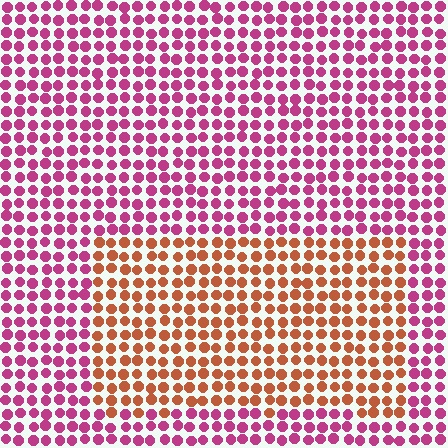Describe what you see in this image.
The image is filled with small magenta elements in a uniform arrangement. A rectangle-shaped region is visible where the elements are tinted to a slightly different hue, forming a subtle color boundary.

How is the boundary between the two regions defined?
The boundary is defined purely by a slight shift in hue (about 51 degrees). Spacing, size, and orientation are identical on both sides.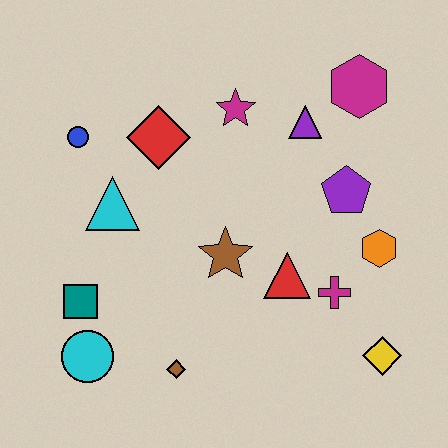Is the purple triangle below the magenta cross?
No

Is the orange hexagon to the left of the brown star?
No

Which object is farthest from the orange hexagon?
The blue circle is farthest from the orange hexagon.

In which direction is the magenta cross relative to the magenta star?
The magenta cross is below the magenta star.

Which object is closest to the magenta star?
The purple triangle is closest to the magenta star.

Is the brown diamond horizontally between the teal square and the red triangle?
Yes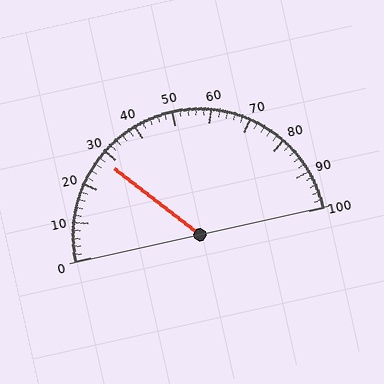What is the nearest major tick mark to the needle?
The nearest major tick mark is 30.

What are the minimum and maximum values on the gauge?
The gauge ranges from 0 to 100.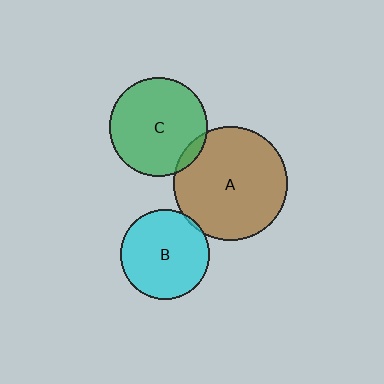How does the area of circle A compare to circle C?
Approximately 1.3 times.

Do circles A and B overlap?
Yes.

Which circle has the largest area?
Circle A (brown).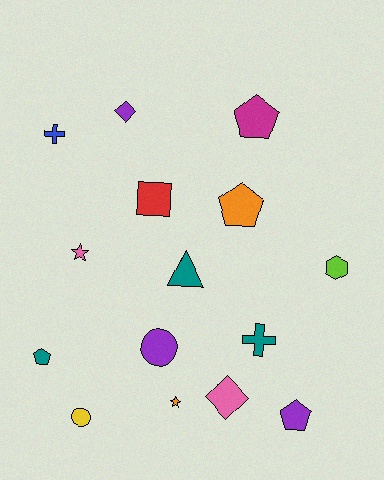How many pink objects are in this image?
There are 2 pink objects.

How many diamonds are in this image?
There are 2 diamonds.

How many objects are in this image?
There are 15 objects.